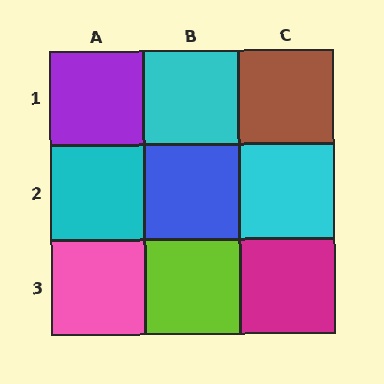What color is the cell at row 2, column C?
Cyan.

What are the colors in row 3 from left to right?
Pink, lime, magenta.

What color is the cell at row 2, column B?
Blue.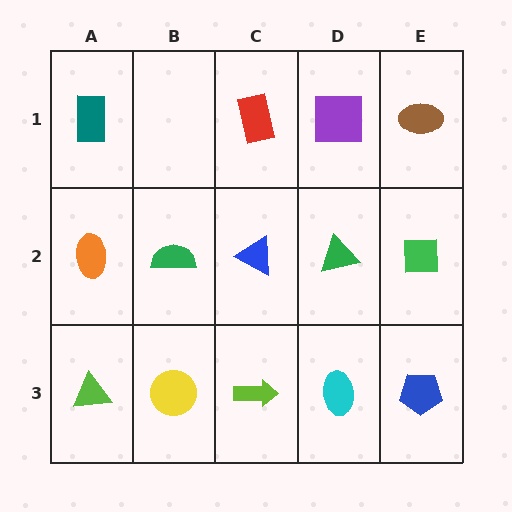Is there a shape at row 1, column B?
No, that cell is empty.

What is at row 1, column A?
A teal rectangle.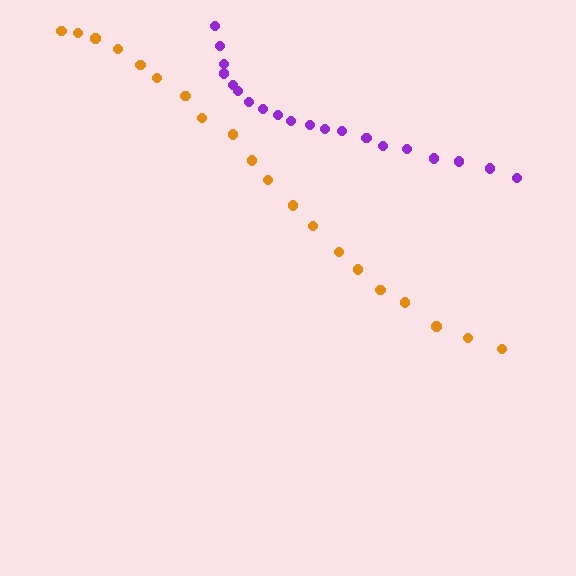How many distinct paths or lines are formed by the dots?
There are 2 distinct paths.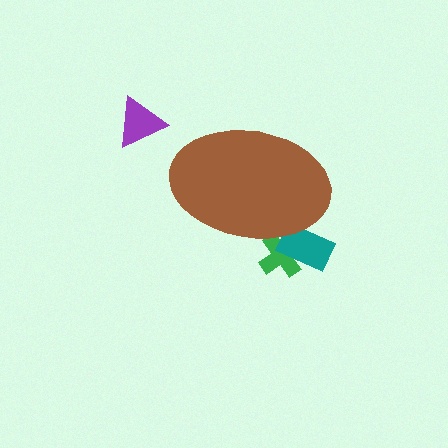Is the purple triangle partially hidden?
No, the purple triangle is fully visible.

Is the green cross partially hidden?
Yes, the green cross is partially hidden behind the brown ellipse.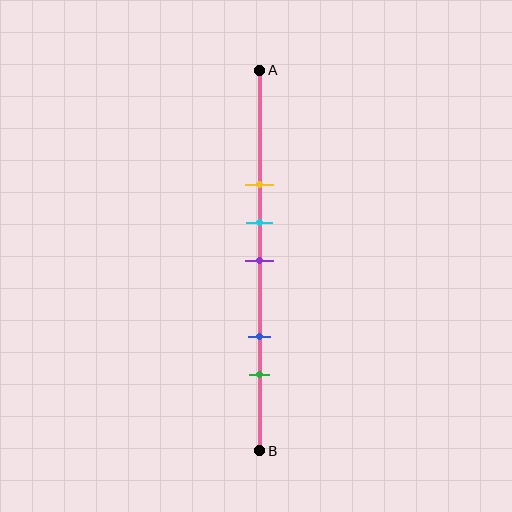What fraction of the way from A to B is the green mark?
The green mark is approximately 80% (0.8) of the way from A to B.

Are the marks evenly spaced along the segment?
No, the marks are not evenly spaced.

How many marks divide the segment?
There are 5 marks dividing the segment.